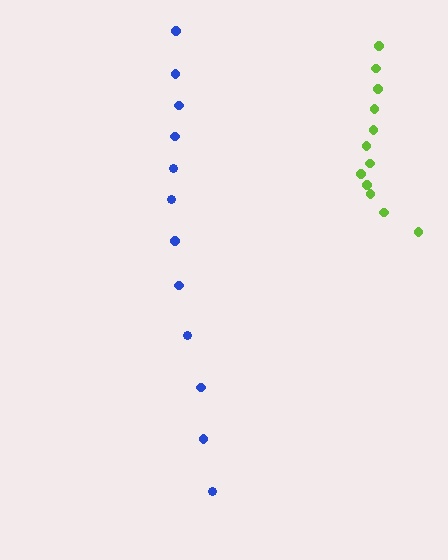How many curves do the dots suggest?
There are 2 distinct paths.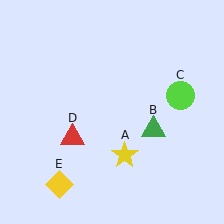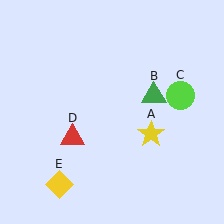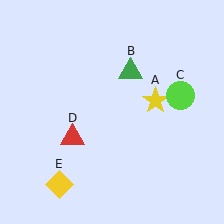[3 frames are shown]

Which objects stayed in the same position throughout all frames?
Lime circle (object C) and red triangle (object D) and yellow diamond (object E) remained stationary.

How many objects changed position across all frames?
2 objects changed position: yellow star (object A), green triangle (object B).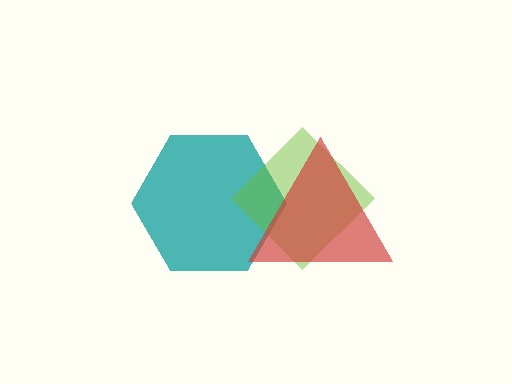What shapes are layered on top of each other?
The layered shapes are: a teal hexagon, a lime diamond, a red triangle.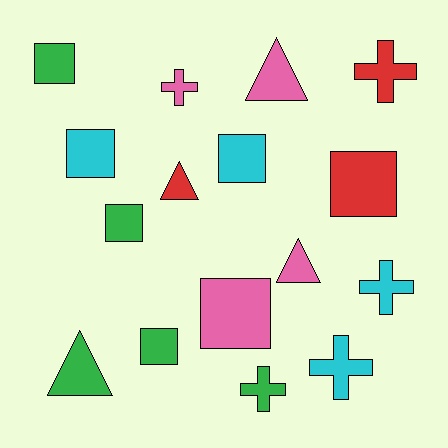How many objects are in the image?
There are 16 objects.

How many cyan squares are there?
There are 2 cyan squares.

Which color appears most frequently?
Green, with 5 objects.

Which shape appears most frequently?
Square, with 7 objects.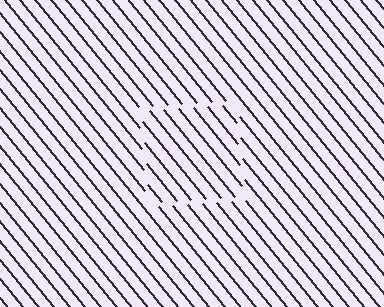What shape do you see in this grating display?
An illusory square. The interior of the shape contains the same grating, shifted by half a period — the contour is defined by the phase discontinuity where line-ends from the inner and outer gratings abut.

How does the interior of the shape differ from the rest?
The interior of the shape contains the same grating, shifted by half a period — the contour is defined by the phase discontinuity where line-ends from the inner and outer gratings abut.